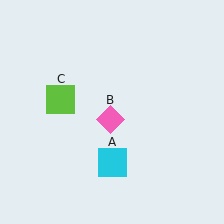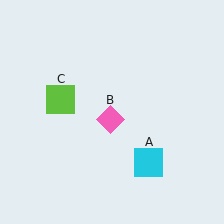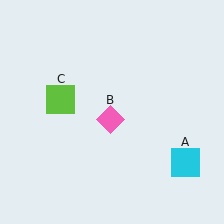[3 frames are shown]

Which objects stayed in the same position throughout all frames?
Pink diamond (object B) and lime square (object C) remained stationary.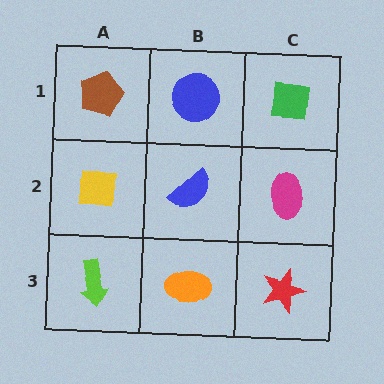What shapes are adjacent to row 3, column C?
A magenta ellipse (row 2, column C), an orange ellipse (row 3, column B).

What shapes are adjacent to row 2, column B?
A blue circle (row 1, column B), an orange ellipse (row 3, column B), a yellow square (row 2, column A), a magenta ellipse (row 2, column C).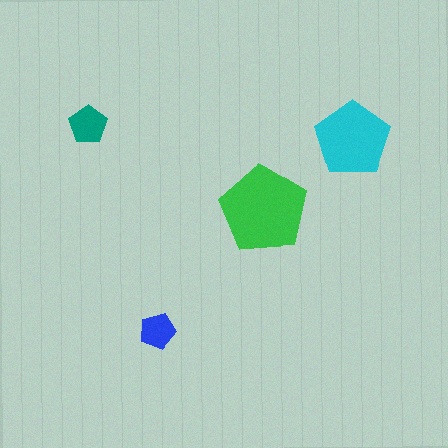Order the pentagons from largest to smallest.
the green one, the cyan one, the teal one, the blue one.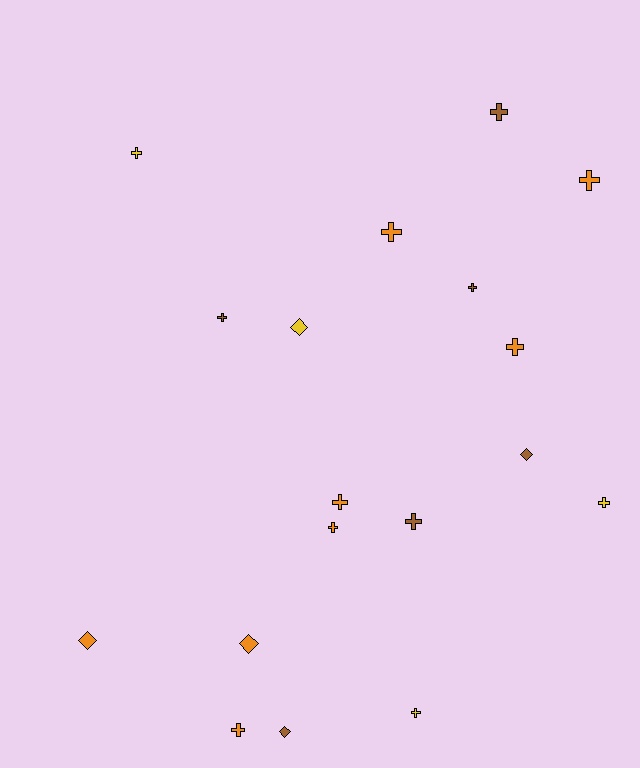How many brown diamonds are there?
There are 2 brown diamonds.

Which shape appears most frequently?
Cross, with 13 objects.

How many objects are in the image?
There are 18 objects.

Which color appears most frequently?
Orange, with 8 objects.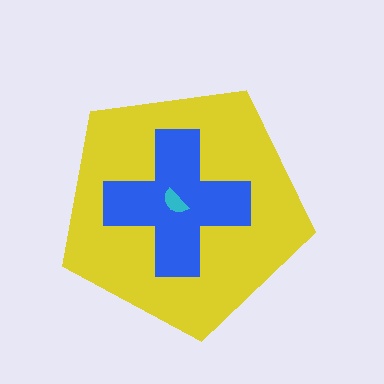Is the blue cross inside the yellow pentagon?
Yes.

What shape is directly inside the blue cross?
The cyan semicircle.